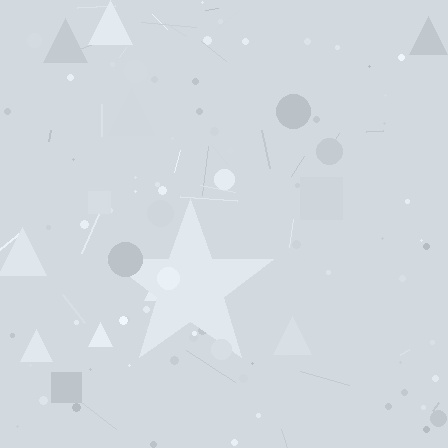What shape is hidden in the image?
A star is hidden in the image.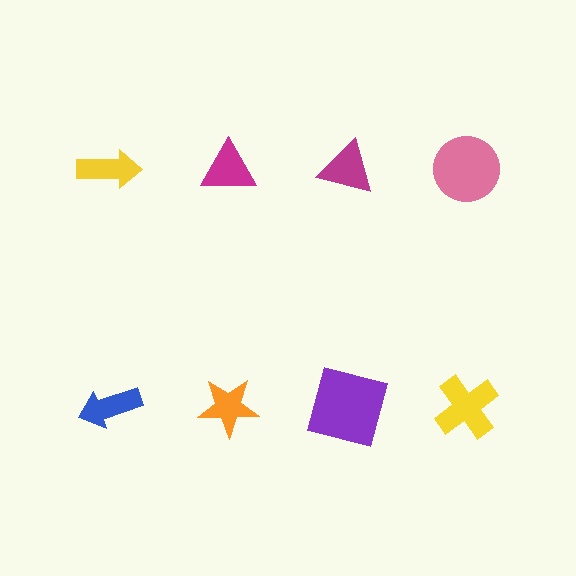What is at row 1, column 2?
A magenta triangle.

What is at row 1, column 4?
A pink circle.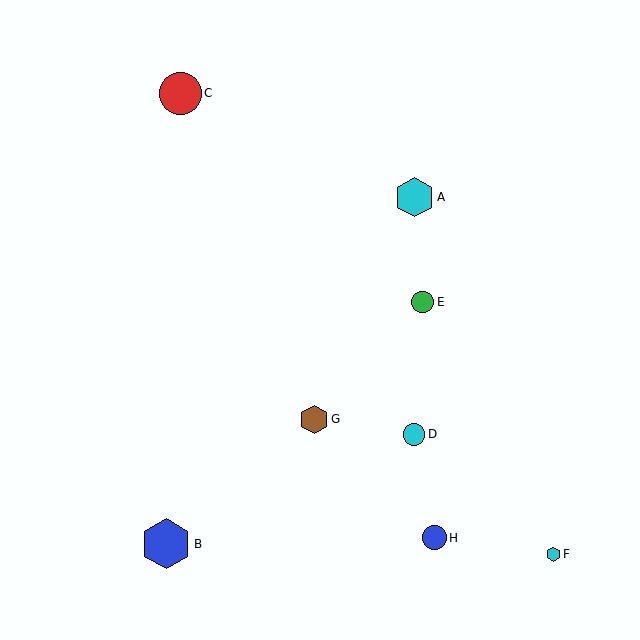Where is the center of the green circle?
The center of the green circle is at (423, 302).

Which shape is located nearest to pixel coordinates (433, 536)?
The blue circle (labeled H) at (435, 538) is nearest to that location.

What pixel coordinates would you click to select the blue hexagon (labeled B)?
Click at (166, 544) to select the blue hexagon B.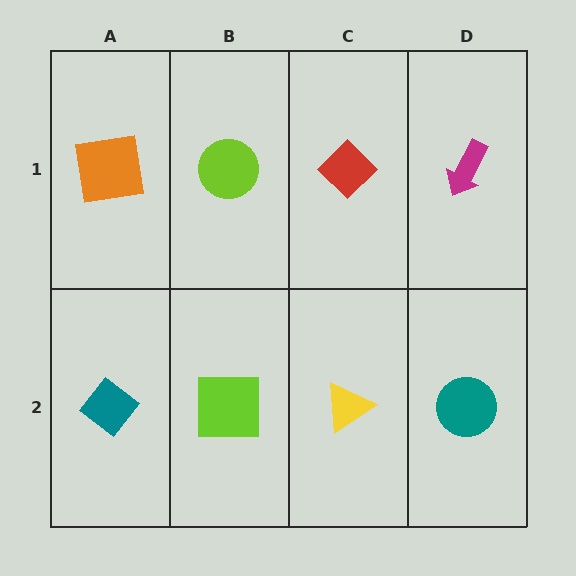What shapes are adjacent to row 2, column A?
An orange square (row 1, column A), a lime square (row 2, column B).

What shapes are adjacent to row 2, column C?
A red diamond (row 1, column C), a lime square (row 2, column B), a teal circle (row 2, column D).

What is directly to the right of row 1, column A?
A lime circle.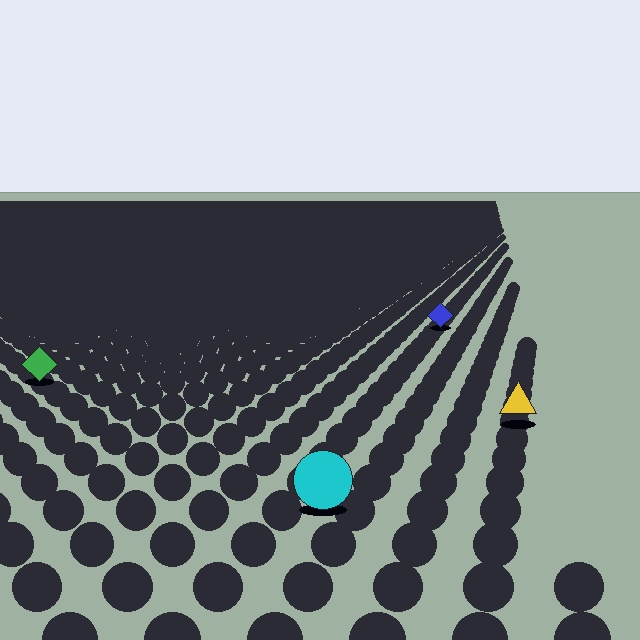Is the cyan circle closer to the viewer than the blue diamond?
Yes. The cyan circle is closer — you can tell from the texture gradient: the ground texture is coarser near it.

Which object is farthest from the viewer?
The blue diamond is farthest from the viewer. It appears smaller and the ground texture around it is denser.